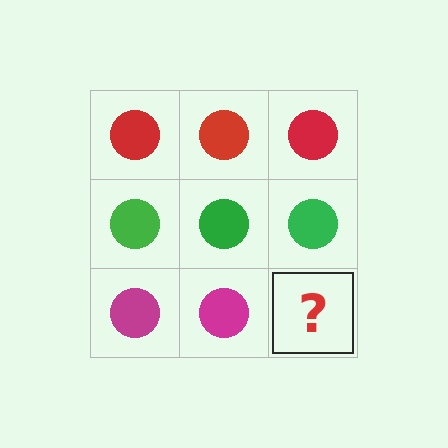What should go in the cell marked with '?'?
The missing cell should contain a magenta circle.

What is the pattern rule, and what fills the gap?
The rule is that each row has a consistent color. The gap should be filled with a magenta circle.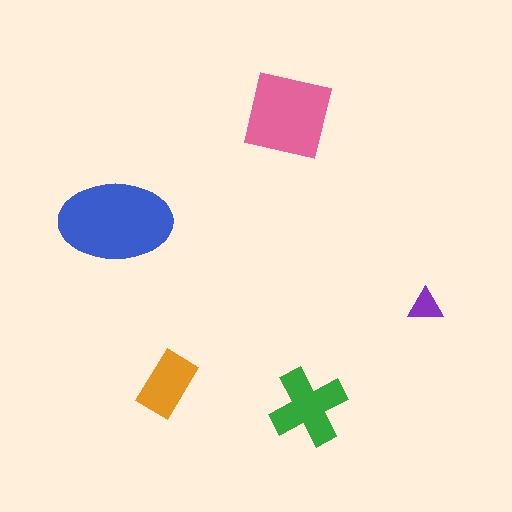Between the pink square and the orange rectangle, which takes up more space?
The pink square.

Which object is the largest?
The blue ellipse.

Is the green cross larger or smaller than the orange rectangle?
Larger.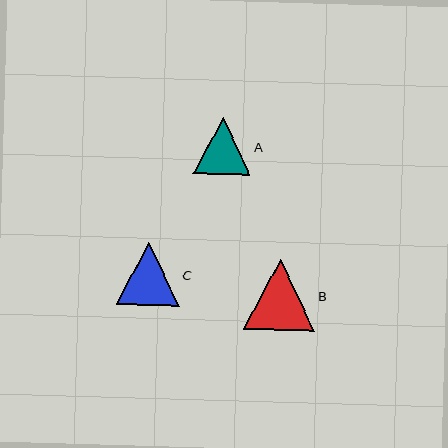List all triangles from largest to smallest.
From largest to smallest: B, C, A.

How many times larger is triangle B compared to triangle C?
Triangle B is approximately 1.1 times the size of triangle C.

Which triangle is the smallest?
Triangle A is the smallest with a size of approximately 57 pixels.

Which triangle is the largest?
Triangle B is the largest with a size of approximately 71 pixels.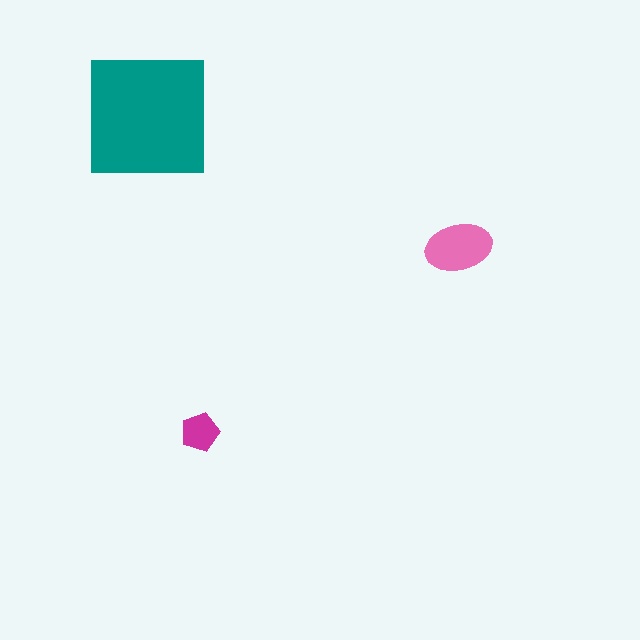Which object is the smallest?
The magenta pentagon.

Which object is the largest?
The teal square.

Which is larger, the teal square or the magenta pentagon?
The teal square.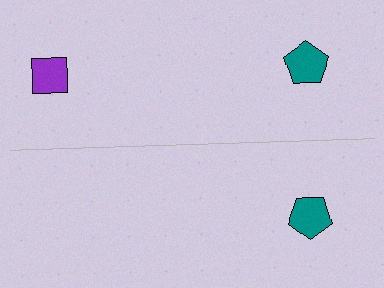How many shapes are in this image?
There are 3 shapes in this image.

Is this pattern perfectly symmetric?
No, the pattern is not perfectly symmetric. A purple square is missing from the bottom side.